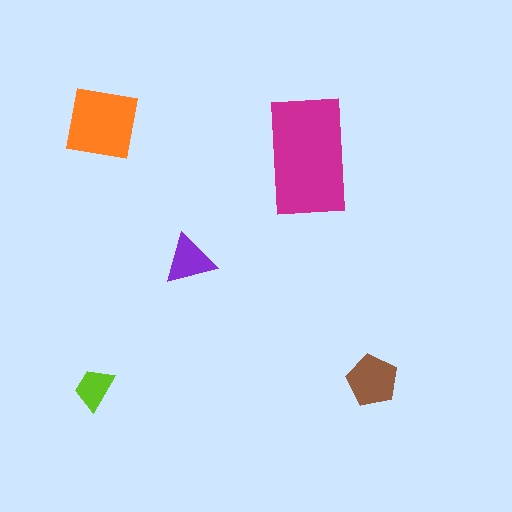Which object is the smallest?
The lime trapezoid.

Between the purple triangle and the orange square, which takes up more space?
The orange square.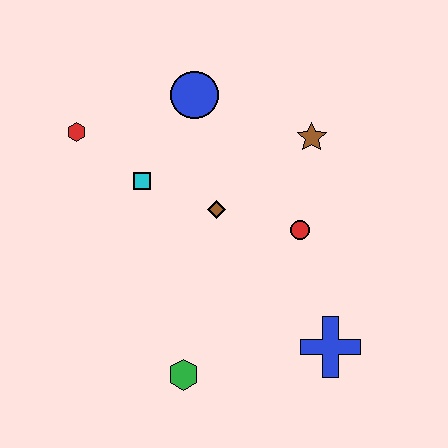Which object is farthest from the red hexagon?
The blue cross is farthest from the red hexagon.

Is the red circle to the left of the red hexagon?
No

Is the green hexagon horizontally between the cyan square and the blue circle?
Yes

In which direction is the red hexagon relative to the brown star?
The red hexagon is to the left of the brown star.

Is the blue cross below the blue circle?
Yes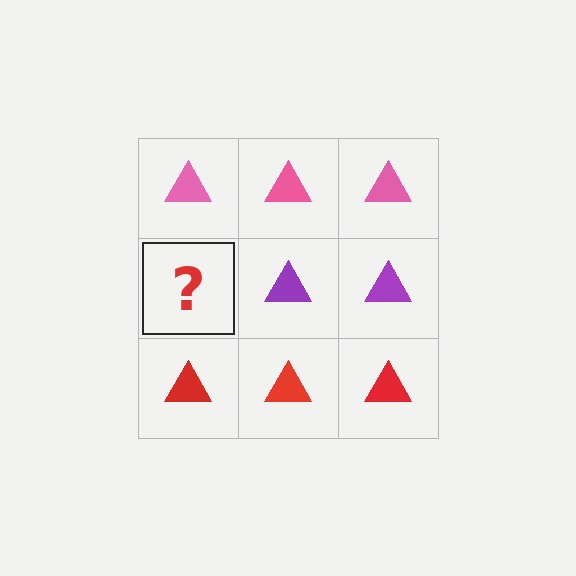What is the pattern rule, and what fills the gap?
The rule is that each row has a consistent color. The gap should be filled with a purple triangle.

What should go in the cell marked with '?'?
The missing cell should contain a purple triangle.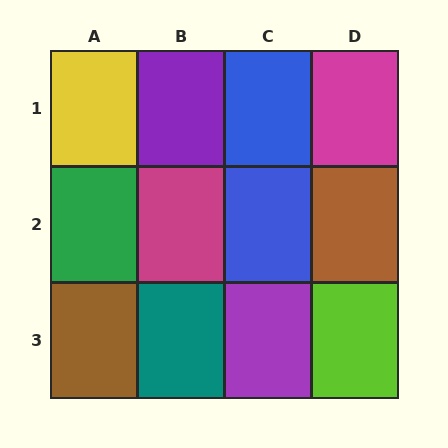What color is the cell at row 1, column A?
Yellow.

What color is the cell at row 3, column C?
Purple.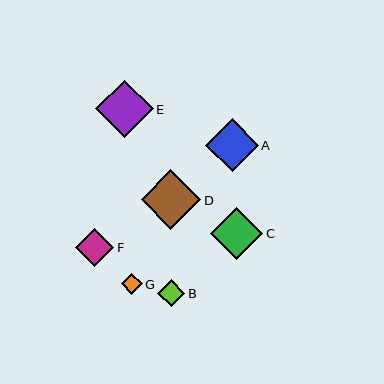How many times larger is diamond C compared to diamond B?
Diamond C is approximately 1.9 times the size of diamond B.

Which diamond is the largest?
Diamond D is the largest with a size of approximately 60 pixels.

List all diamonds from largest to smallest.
From largest to smallest: D, E, A, C, F, B, G.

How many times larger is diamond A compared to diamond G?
Diamond A is approximately 2.5 times the size of diamond G.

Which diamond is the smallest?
Diamond G is the smallest with a size of approximately 21 pixels.